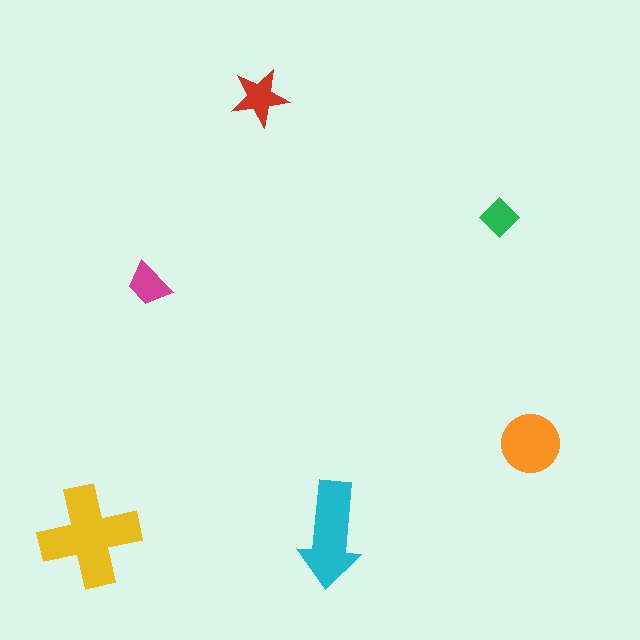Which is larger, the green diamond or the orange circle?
The orange circle.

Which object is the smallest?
The green diamond.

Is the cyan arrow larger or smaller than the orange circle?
Larger.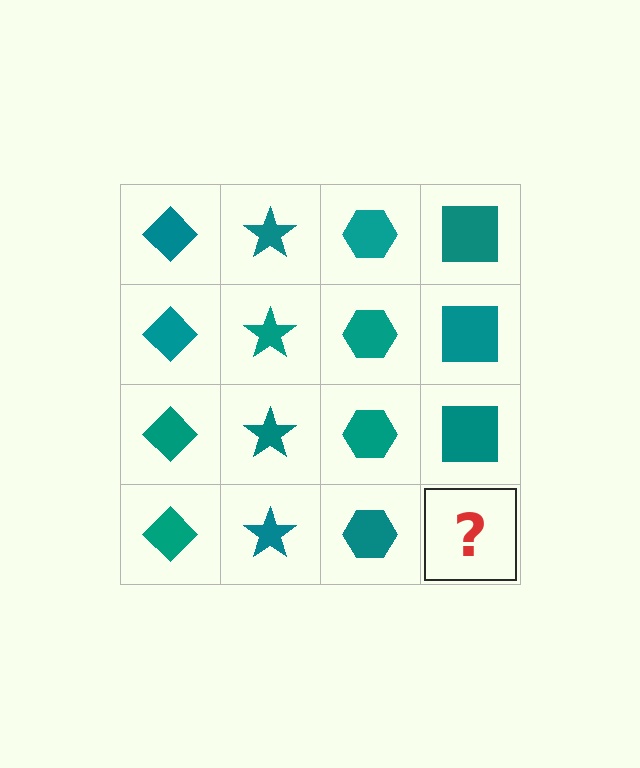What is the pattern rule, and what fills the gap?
The rule is that each column has a consistent shape. The gap should be filled with a teal square.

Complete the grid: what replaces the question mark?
The question mark should be replaced with a teal square.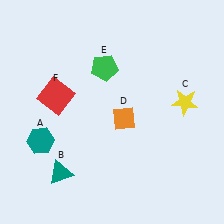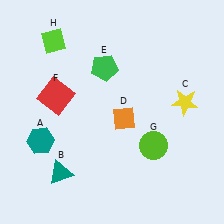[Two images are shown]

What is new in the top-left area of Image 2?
A lime diamond (H) was added in the top-left area of Image 2.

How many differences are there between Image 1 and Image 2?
There are 2 differences between the two images.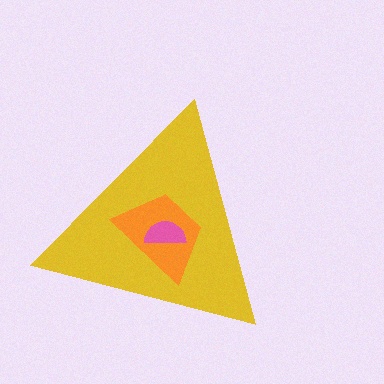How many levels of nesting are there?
3.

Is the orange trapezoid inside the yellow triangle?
Yes.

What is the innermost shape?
The pink semicircle.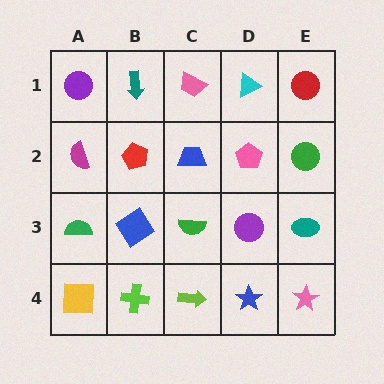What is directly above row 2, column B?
A teal arrow.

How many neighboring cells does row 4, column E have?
2.